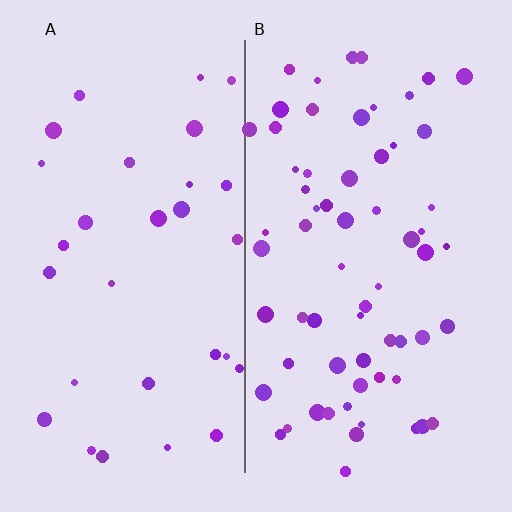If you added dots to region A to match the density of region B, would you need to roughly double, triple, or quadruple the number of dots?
Approximately double.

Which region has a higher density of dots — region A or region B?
B (the right).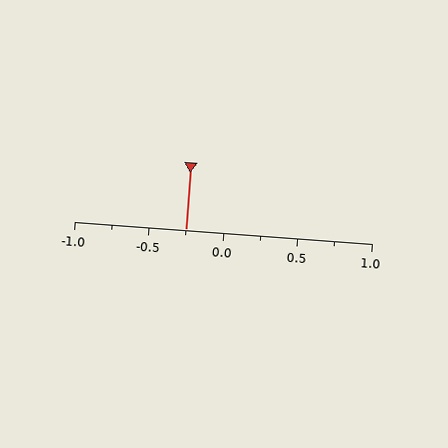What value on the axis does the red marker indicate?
The marker indicates approximately -0.25.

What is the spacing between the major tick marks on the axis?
The major ticks are spaced 0.5 apart.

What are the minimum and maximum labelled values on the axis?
The axis runs from -1.0 to 1.0.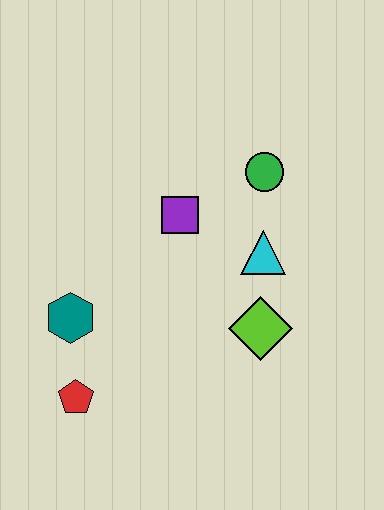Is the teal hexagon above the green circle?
No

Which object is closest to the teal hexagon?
The red pentagon is closest to the teal hexagon.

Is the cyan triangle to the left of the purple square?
No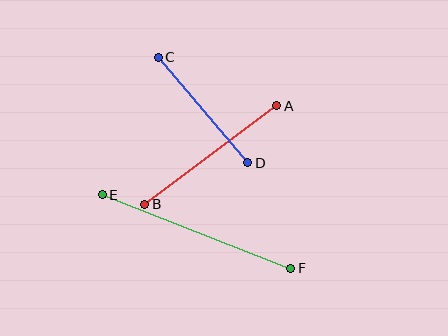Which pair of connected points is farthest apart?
Points E and F are farthest apart.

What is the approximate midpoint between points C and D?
The midpoint is at approximately (203, 110) pixels.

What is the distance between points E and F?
The distance is approximately 202 pixels.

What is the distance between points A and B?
The distance is approximately 165 pixels.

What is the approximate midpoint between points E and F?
The midpoint is at approximately (196, 231) pixels.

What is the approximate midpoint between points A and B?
The midpoint is at approximately (211, 155) pixels.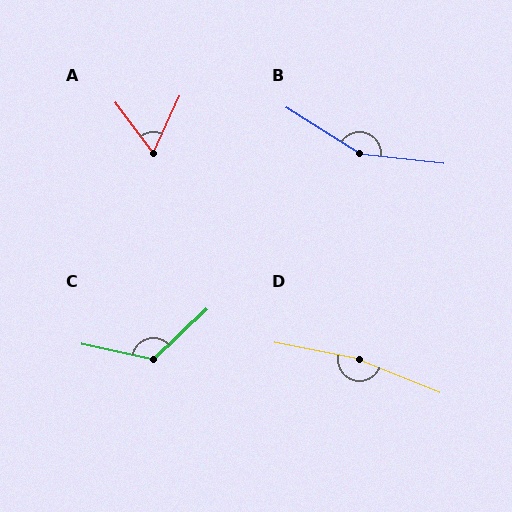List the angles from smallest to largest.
A (61°), C (125°), B (154°), D (169°).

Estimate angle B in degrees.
Approximately 154 degrees.